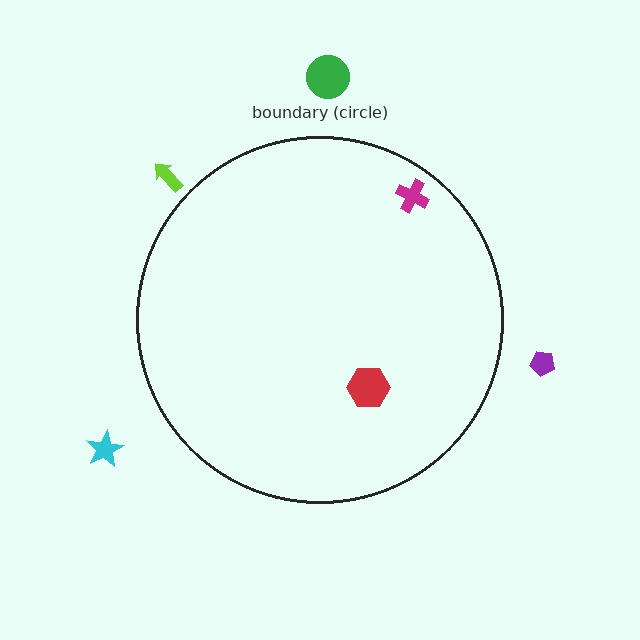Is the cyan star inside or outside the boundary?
Outside.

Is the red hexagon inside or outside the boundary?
Inside.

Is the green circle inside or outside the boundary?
Outside.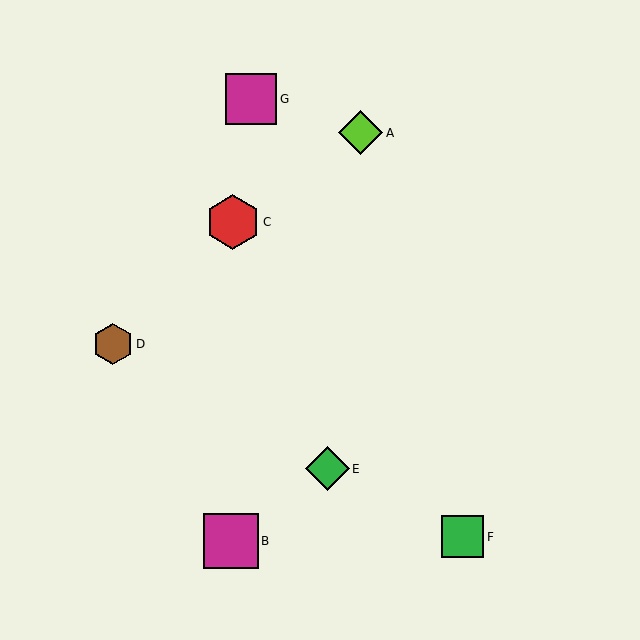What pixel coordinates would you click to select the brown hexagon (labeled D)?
Click at (113, 344) to select the brown hexagon D.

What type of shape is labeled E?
Shape E is a green diamond.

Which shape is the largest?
The magenta square (labeled B) is the largest.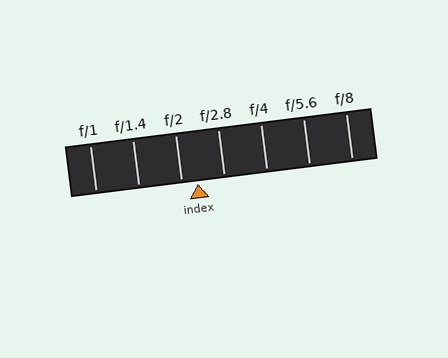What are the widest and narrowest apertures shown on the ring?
The widest aperture shown is f/1 and the narrowest is f/8.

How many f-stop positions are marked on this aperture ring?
There are 7 f-stop positions marked.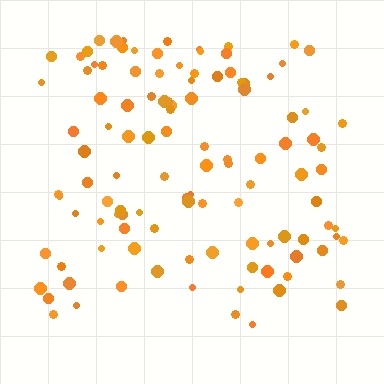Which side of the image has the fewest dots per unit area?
The bottom.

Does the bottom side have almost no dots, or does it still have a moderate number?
Still a moderate number, just noticeably fewer than the top.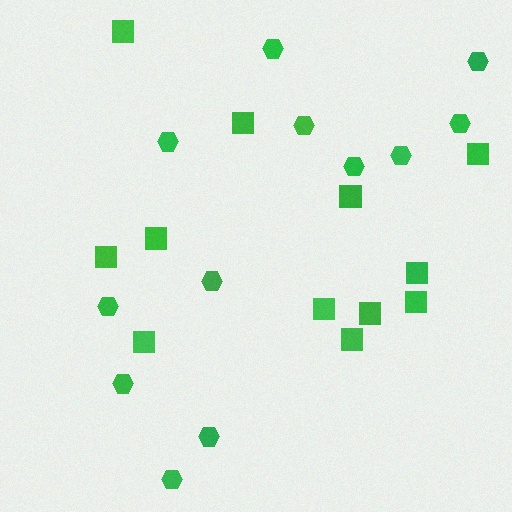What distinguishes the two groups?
There are 2 groups: one group of hexagons (12) and one group of squares (12).